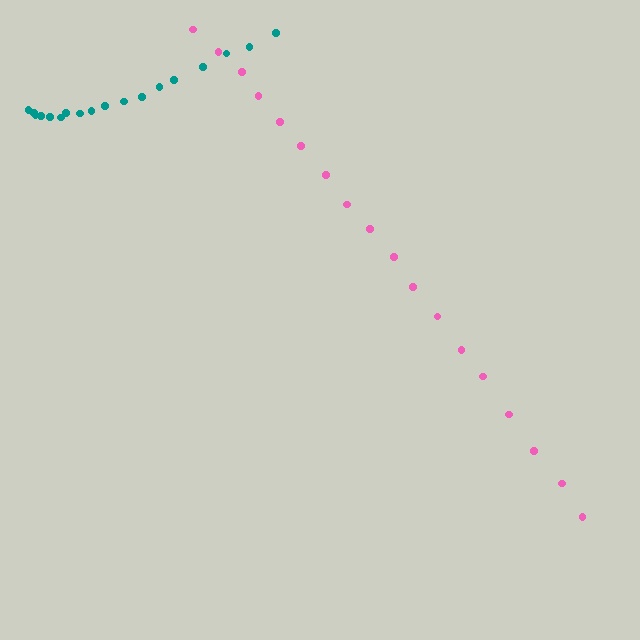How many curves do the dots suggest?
There are 2 distinct paths.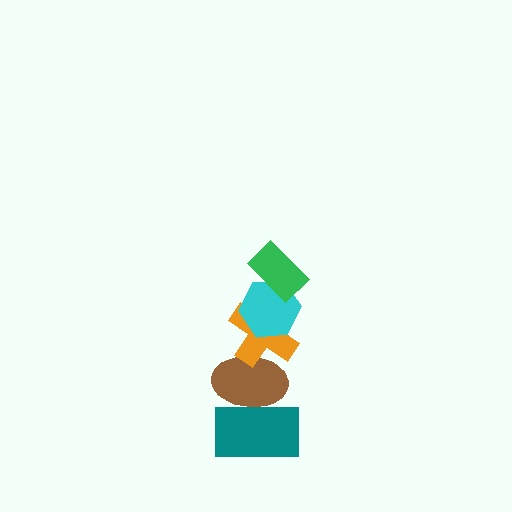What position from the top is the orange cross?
The orange cross is 3rd from the top.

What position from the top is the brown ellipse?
The brown ellipse is 4th from the top.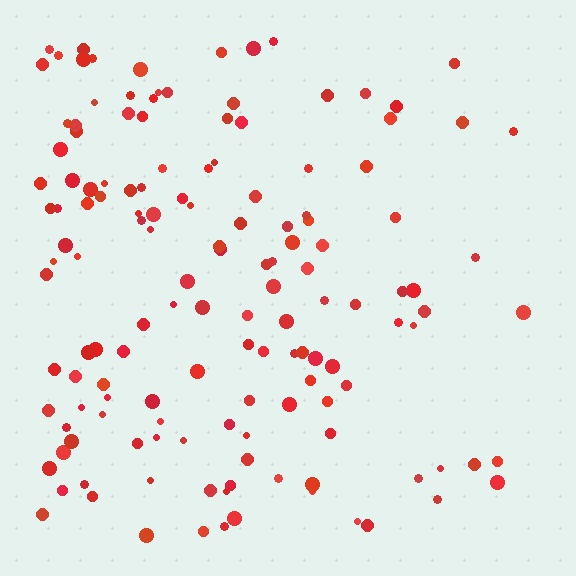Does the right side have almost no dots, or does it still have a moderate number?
Still a moderate number, just noticeably fewer than the left.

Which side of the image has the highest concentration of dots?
The left.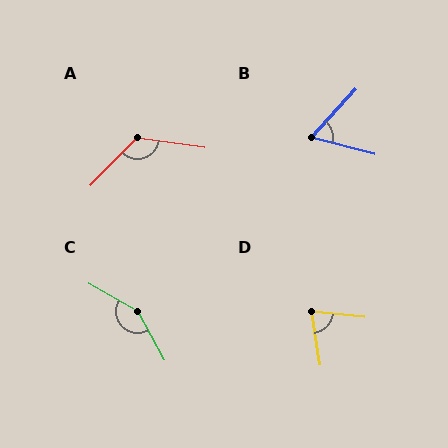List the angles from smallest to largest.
B (62°), D (76°), A (126°), C (148°).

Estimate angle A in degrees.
Approximately 126 degrees.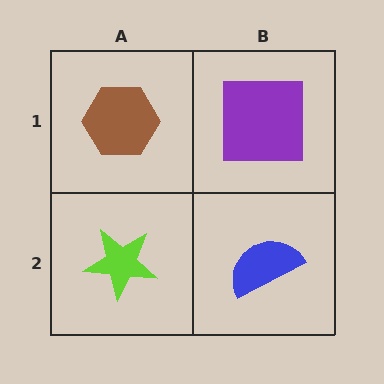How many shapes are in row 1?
2 shapes.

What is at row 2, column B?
A blue semicircle.